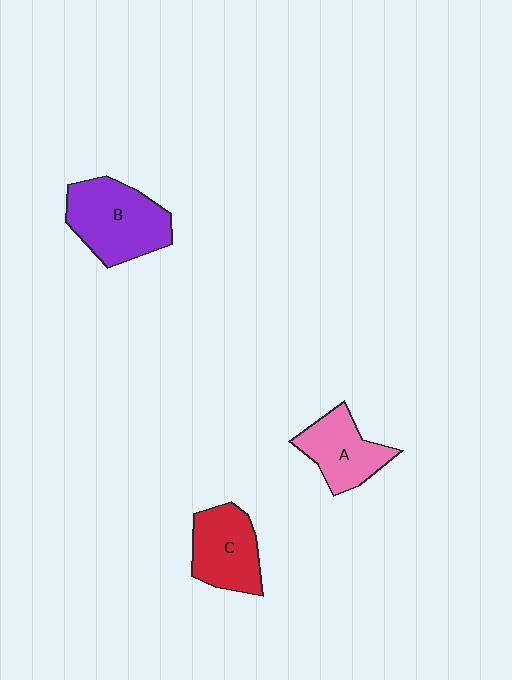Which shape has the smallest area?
Shape A (pink).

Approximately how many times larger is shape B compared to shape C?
Approximately 1.3 times.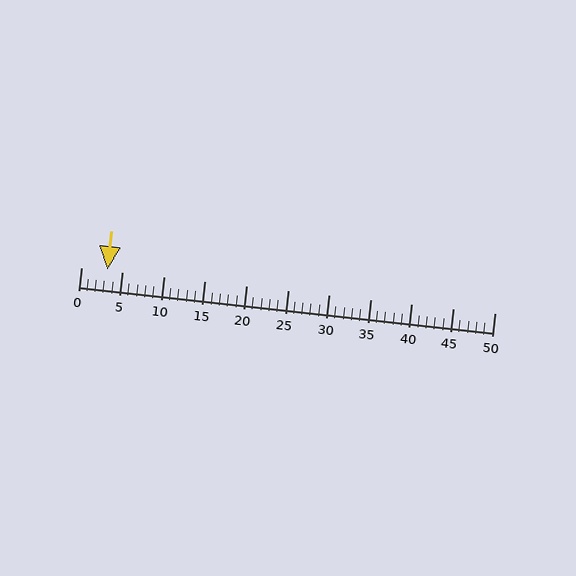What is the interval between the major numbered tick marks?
The major tick marks are spaced 5 units apart.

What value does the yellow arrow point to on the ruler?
The yellow arrow points to approximately 3.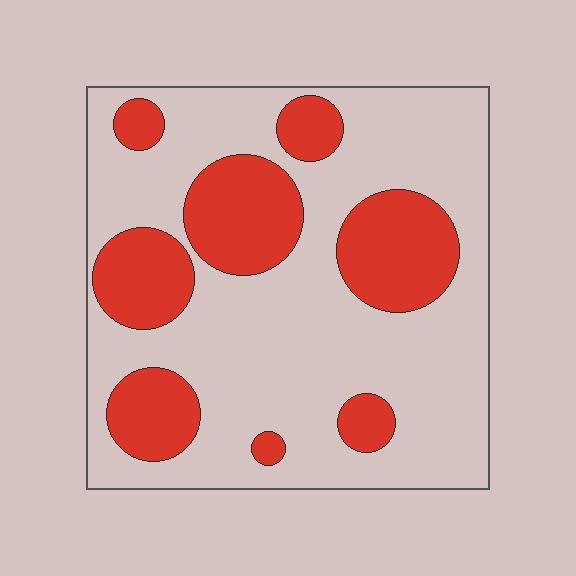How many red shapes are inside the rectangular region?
8.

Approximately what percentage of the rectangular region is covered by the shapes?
Approximately 30%.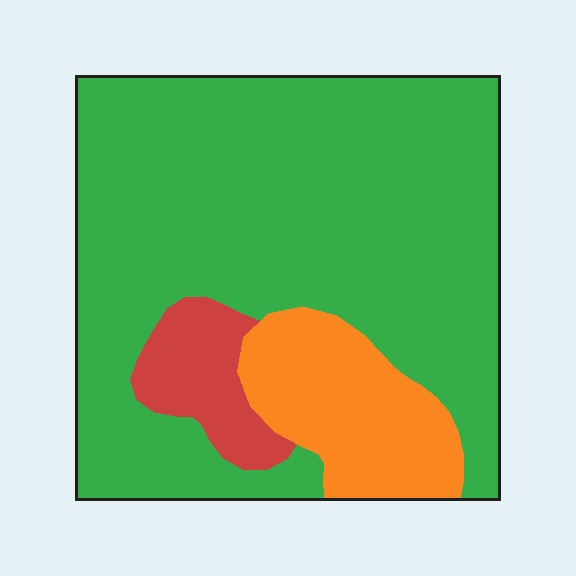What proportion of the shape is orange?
Orange covers around 15% of the shape.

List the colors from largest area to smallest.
From largest to smallest: green, orange, red.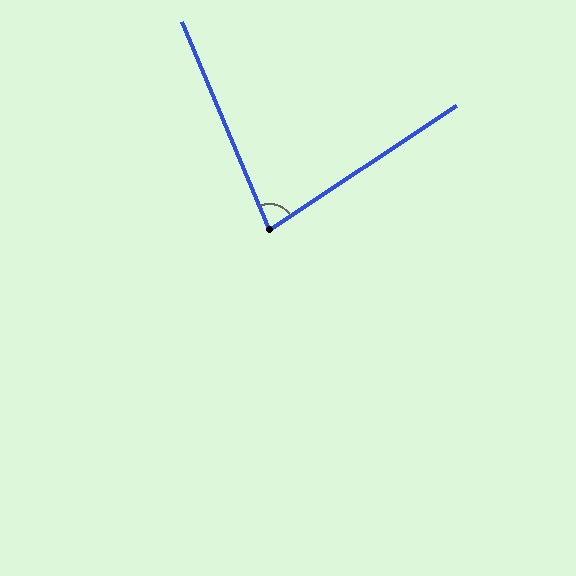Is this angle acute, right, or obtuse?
It is acute.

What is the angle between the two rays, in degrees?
Approximately 79 degrees.